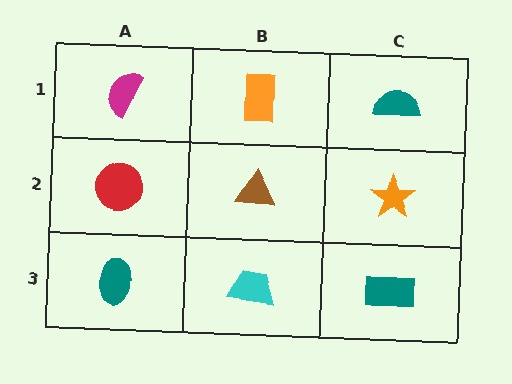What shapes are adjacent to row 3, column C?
An orange star (row 2, column C), a cyan trapezoid (row 3, column B).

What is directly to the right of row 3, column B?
A teal rectangle.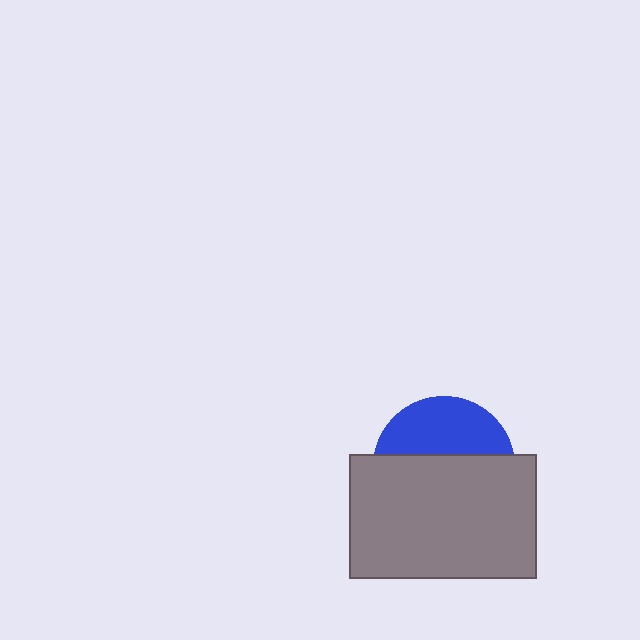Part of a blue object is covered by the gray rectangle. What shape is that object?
It is a circle.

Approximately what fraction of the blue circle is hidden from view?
Roughly 62% of the blue circle is hidden behind the gray rectangle.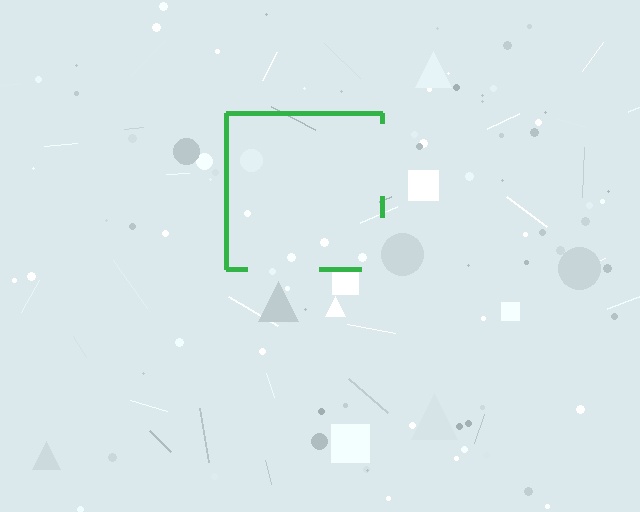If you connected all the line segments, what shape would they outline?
They would outline a square.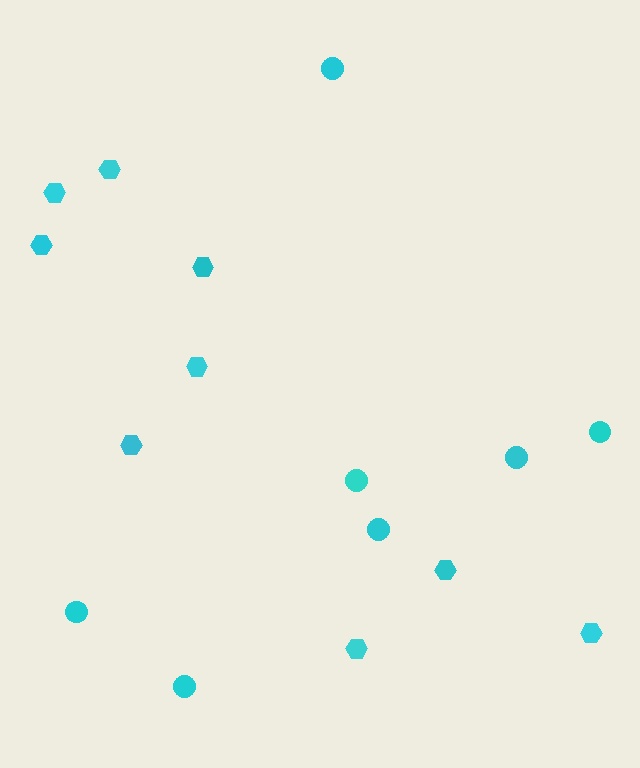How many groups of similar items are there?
There are 2 groups: one group of hexagons (9) and one group of circles (7).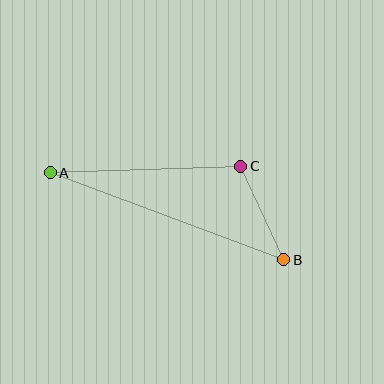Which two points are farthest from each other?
Points A and B are farthest from each other.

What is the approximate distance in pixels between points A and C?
The distance between A and C is approximately 191 pixels.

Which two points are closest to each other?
Points B and C are closest to each other.